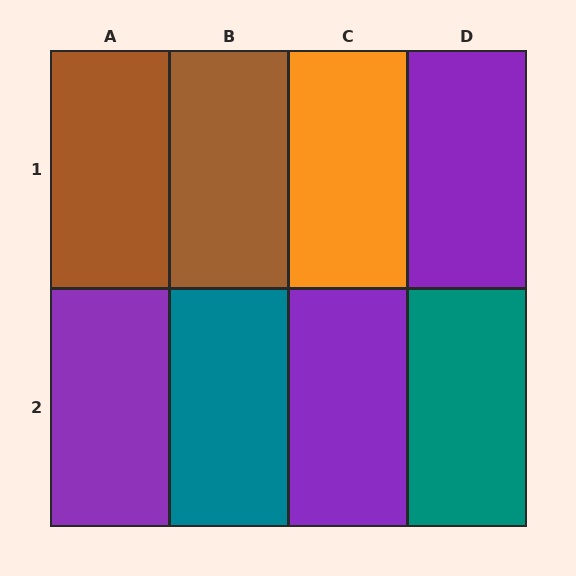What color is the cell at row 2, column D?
Teal.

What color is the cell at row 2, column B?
Teal.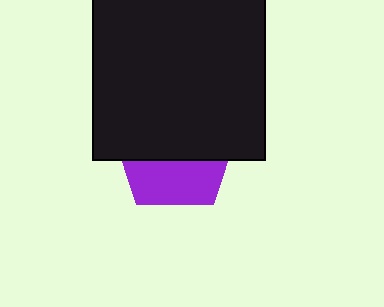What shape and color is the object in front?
The object in front is a black square.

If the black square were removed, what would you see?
You would see the complete purple pentagon.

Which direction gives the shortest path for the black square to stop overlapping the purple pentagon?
Moving up gives the shortest separation.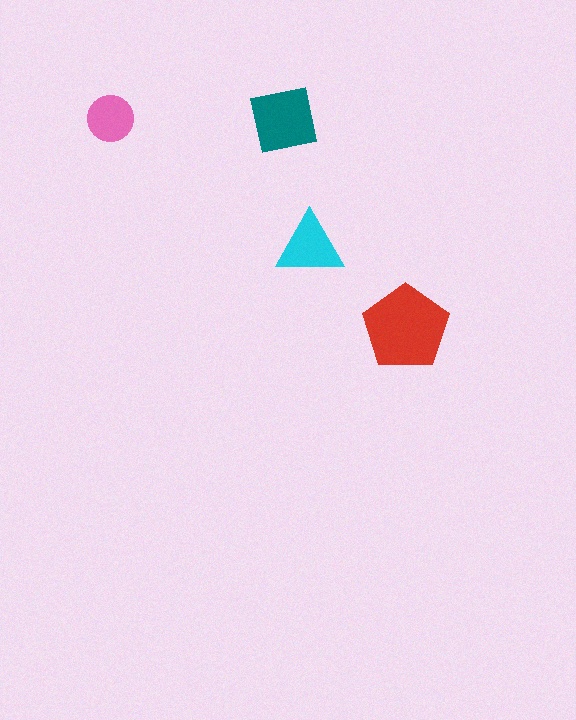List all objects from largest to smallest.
The red pentagon, the teal square, the cyan triangle, the pink circle.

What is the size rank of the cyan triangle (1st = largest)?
3rd.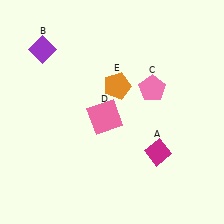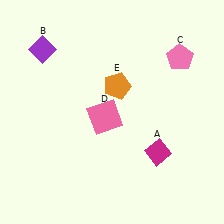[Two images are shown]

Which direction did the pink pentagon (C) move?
The pink pentagon (C) moved up.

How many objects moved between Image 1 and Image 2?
1 object moved between the two images.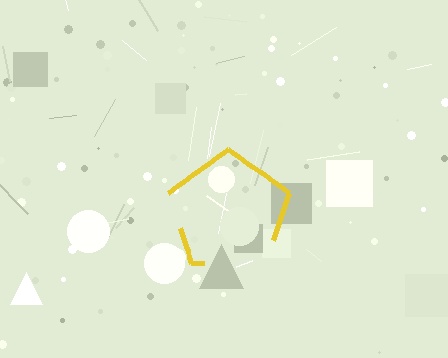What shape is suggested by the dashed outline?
The dashed outline suggests a pentagon.